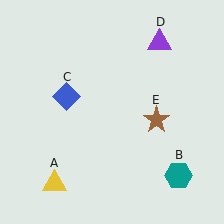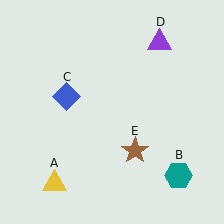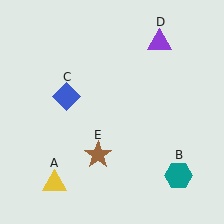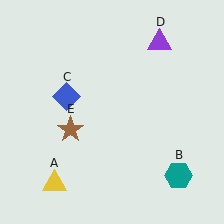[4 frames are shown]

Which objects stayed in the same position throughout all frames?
Yellow triangle (object A) and teal hexagon (object B) and blue diamond (object C) and purple triangle (object D) remained stationary.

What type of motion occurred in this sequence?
The brown star (object E) rotated clockwise around the center of the scene.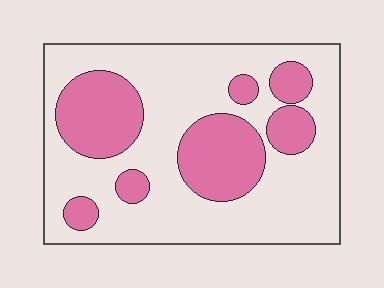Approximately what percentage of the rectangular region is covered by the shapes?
Approximately 30%.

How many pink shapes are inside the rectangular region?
7.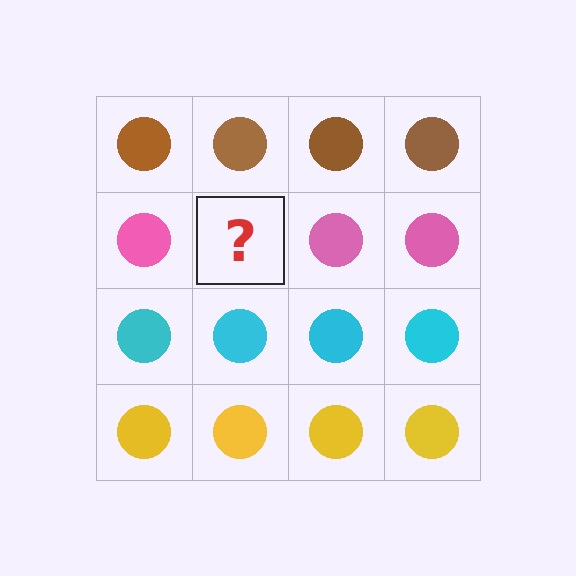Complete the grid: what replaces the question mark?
The question mark should be replaced with a pink circle.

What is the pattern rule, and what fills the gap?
The rule is that each row has a consistent color. The gap should be filled with a pink circle.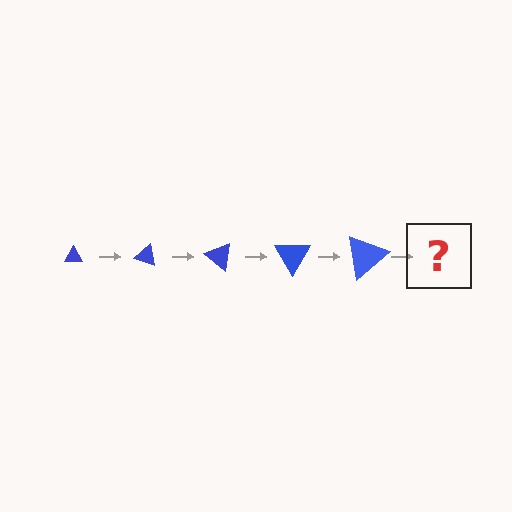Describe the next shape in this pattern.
It should be a triangle, larger than the previous one and rotated 100 degrees from the start.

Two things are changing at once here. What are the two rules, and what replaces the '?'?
The two rules are that the triangle grows larger each step and it rotates 20 degrees each step. The '?' should be a triangle, larger than the previous one and rotated 100 degrees from the start.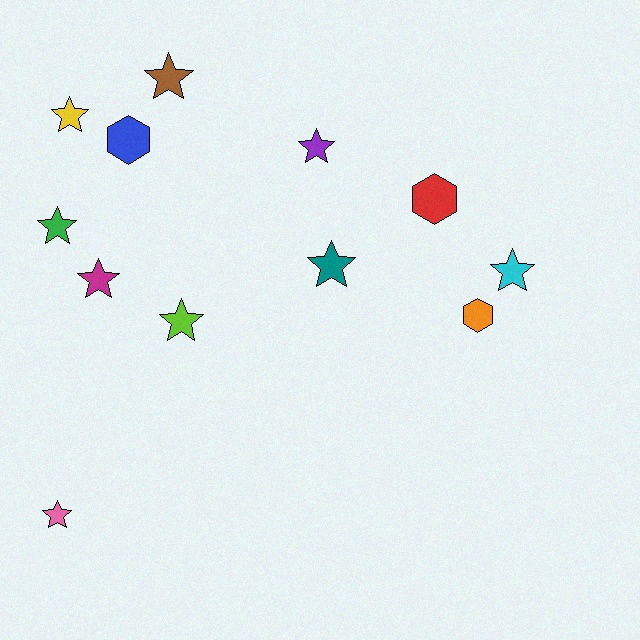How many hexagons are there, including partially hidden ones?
There are 3 hexagons.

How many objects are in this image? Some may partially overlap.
There are 12 objects.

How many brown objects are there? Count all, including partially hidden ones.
There is 1 brown object.